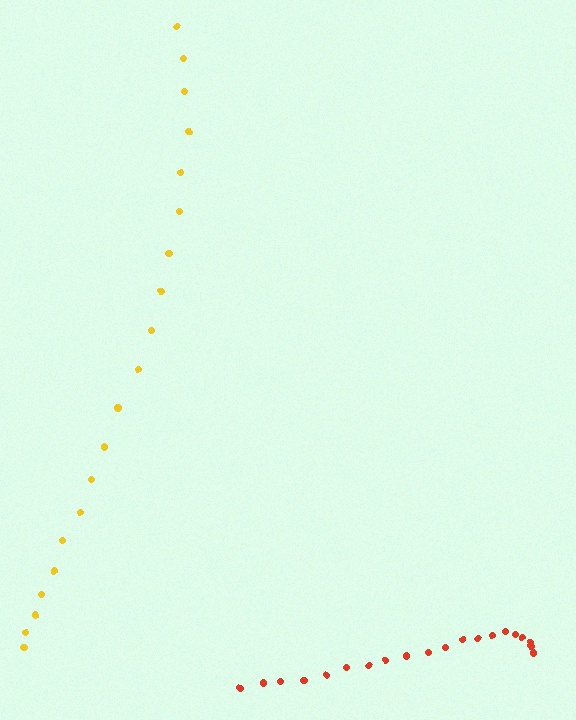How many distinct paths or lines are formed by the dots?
There are 2 distinct paths.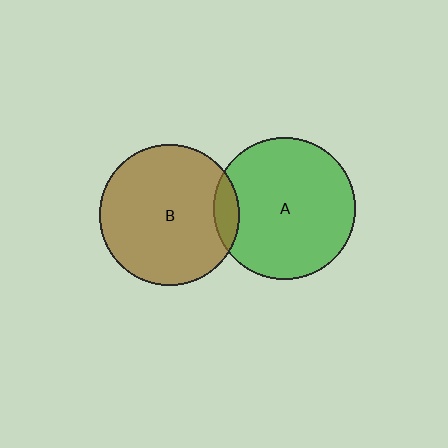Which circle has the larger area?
Circle A (green).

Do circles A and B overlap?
Yes.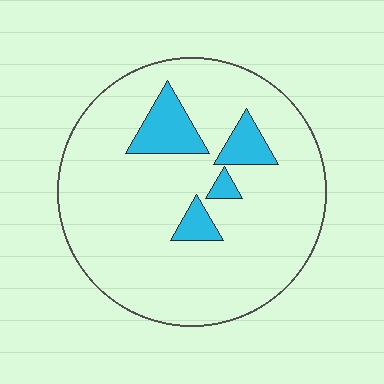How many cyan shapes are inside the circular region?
4.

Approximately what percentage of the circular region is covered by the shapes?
Approximately 10%.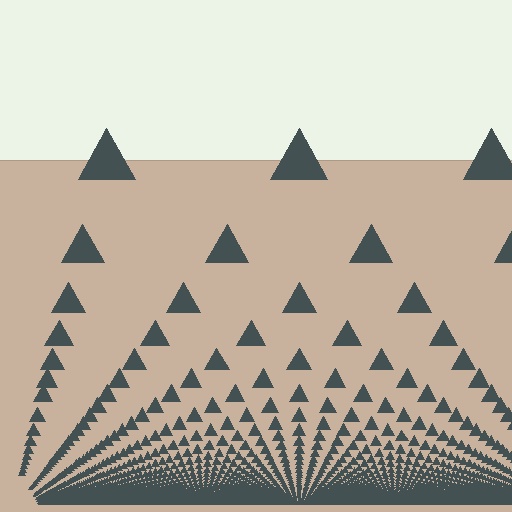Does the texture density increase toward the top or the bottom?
Density increases toward the bottom.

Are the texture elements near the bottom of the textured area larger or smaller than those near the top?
Smaller. The gradient is inverted — elements near the bottom are smaller and denser.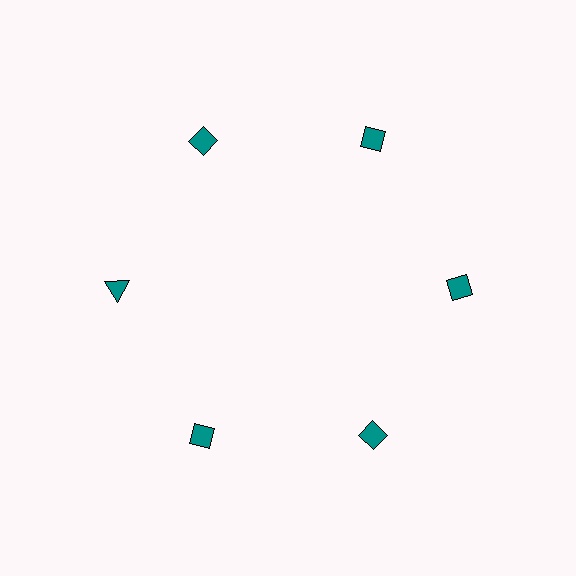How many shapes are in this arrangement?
There are 6 shapes arranged in a ring pattern.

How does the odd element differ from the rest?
It has a different shape: triangle instead of diamond.